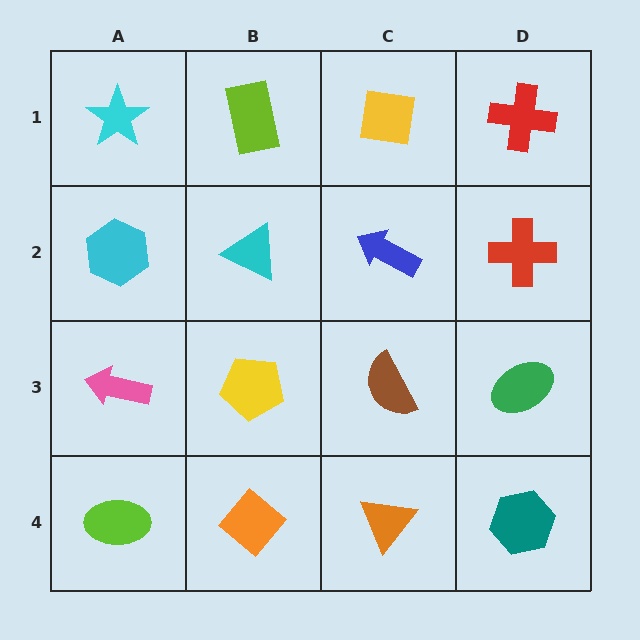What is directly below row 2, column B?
A yellow pentagon.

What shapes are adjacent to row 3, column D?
A red cross (row 2, column D), a teal hexagon (row 4, column D), a brown semicircle (row 3, column C).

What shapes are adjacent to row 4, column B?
A yellow pentagon (row 3, column B), a lime ellipse (row 4, column A), an orange triangle (row 4, column C).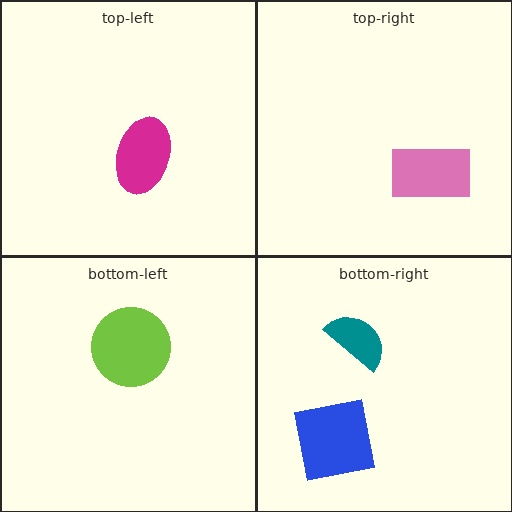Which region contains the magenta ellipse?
The top-left region.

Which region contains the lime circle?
The bottom-left region.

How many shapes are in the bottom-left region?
1.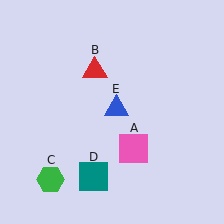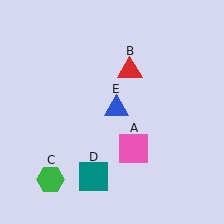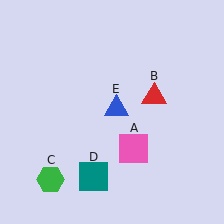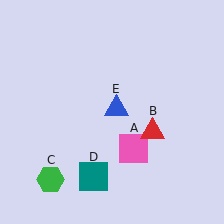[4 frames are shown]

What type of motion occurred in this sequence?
The red triangle (object B) rotated clockwise around the center of the scene.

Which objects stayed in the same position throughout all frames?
Pink square (object A) and green hexagon (object C) and teal square (object D) and blue triangle (object E) remained stationary.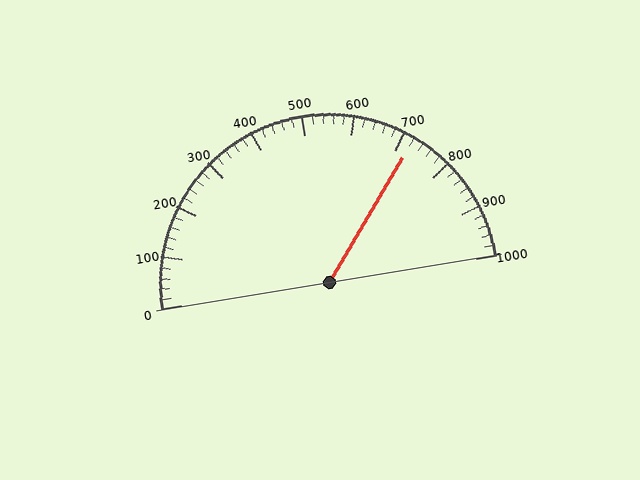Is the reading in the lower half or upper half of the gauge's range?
The reading is in the upper half of the range (0 to 1000).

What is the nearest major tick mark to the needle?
The nearest major tick mark is 700.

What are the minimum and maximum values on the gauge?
The gauge ranges from 0 to 1000.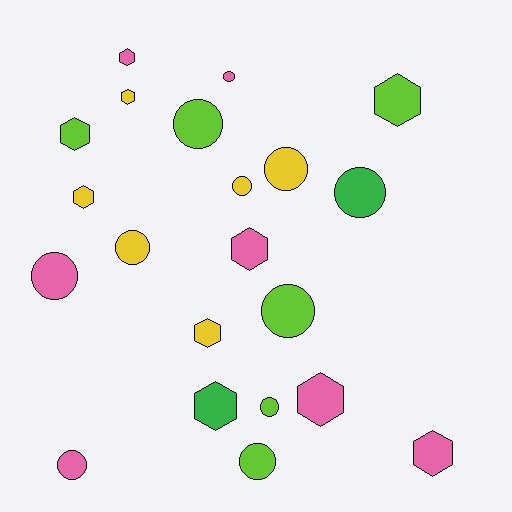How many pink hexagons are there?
There are 4 pink hexagons.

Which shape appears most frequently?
Circle, with 11 objects.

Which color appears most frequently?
Pink, with 7 objects.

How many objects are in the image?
There are 21 objects.